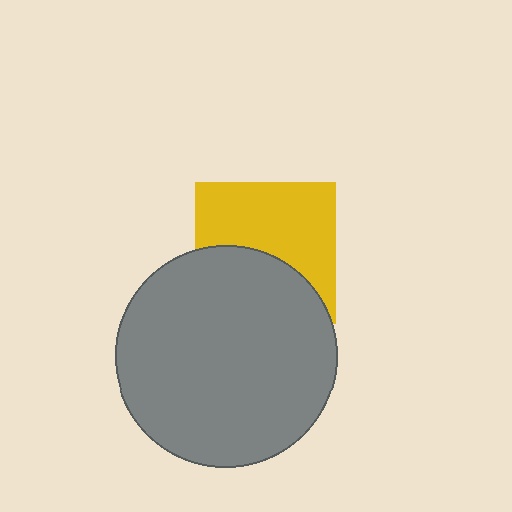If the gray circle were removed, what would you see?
You would see the complete yellow square.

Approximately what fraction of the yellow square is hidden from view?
Roughly 43% of the yellow square is hidden behind the gray circle.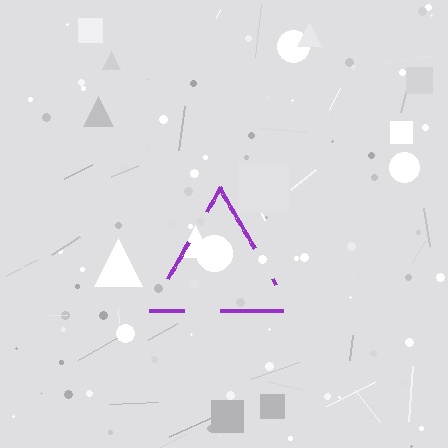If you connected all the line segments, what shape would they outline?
They would outline a triangle.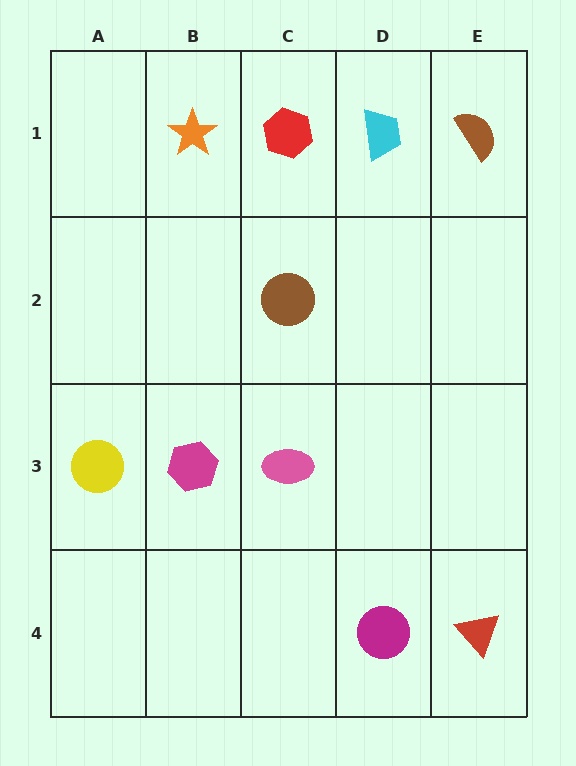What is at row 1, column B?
An orange star.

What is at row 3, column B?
A magenta hexagon.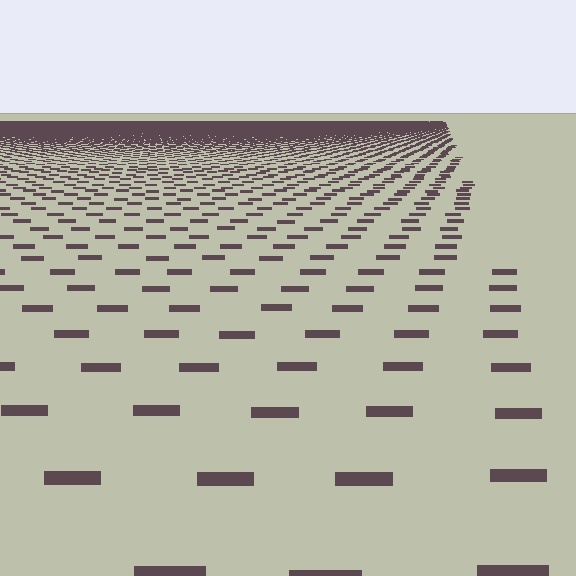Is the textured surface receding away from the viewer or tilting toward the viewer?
The surface is receding away from the viewer. Texture elements get smaller and denser toward the top.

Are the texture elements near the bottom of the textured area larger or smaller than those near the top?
Larger. Near the bottom, elements are closer to the viewer and appear at a bigger on-screen size.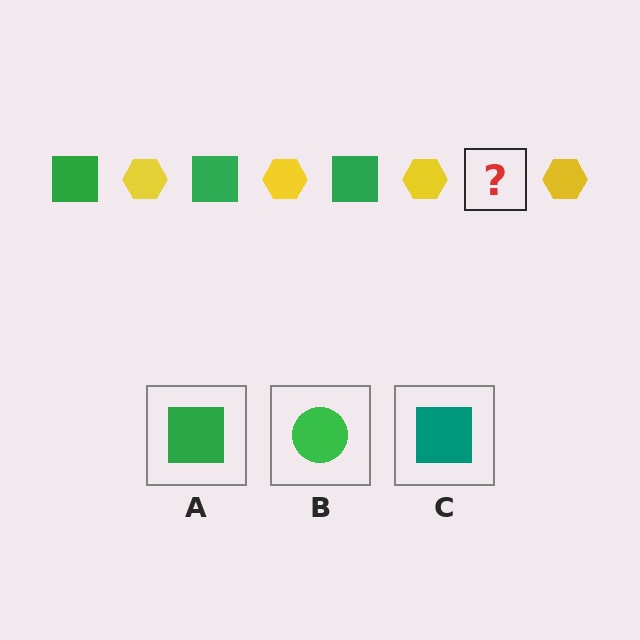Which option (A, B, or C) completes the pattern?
A.